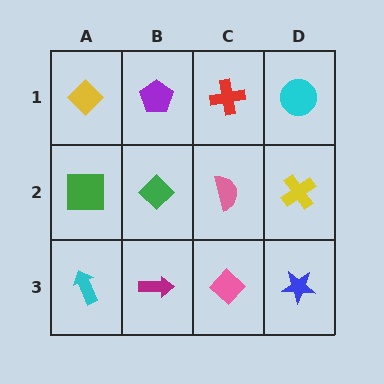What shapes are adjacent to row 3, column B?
A green diamond (row 2, column B), a cyan arrow (row 3, column A), a pink diamond (row 3, column C).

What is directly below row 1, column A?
A green square.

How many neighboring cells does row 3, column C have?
3.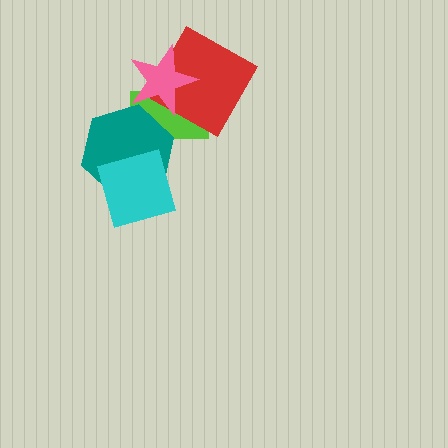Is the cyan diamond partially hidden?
No, no other shape covers it.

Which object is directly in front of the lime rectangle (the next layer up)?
The red square is directly in front of the lime rectangle.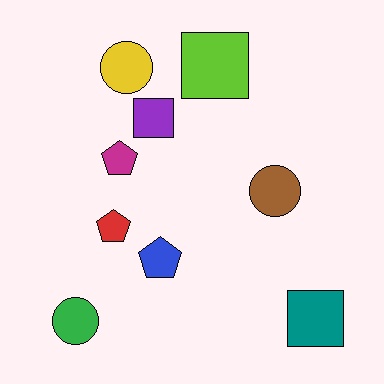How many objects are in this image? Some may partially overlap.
There are 9 objects.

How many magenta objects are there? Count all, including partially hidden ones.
There is 1 magenta object.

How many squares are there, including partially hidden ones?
There are 3 squares.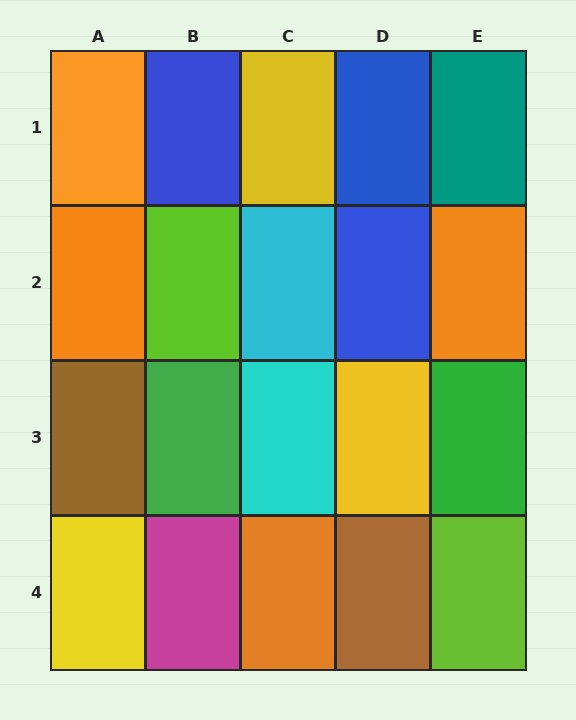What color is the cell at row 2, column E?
Orange.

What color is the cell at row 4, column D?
Brown.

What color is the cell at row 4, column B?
Magenta.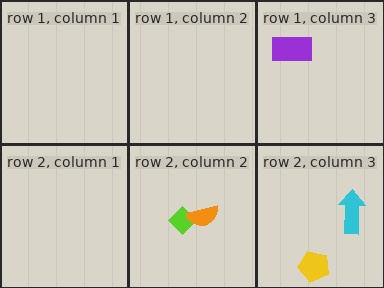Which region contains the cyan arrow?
The row 2, column 3 region.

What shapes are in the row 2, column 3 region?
The yellow pentagon, the cyan arrow.